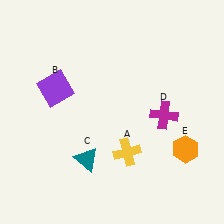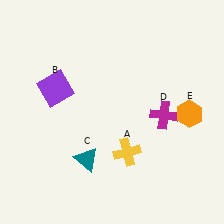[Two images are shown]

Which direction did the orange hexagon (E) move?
The orange hexagon (E) moved up.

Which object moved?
The orange hexagon (E) moved up.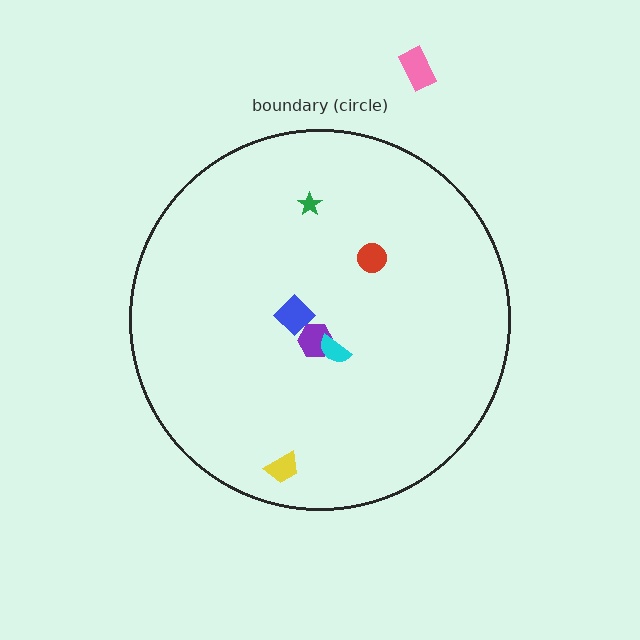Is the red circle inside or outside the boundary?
Inside.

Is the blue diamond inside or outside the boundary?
Inside.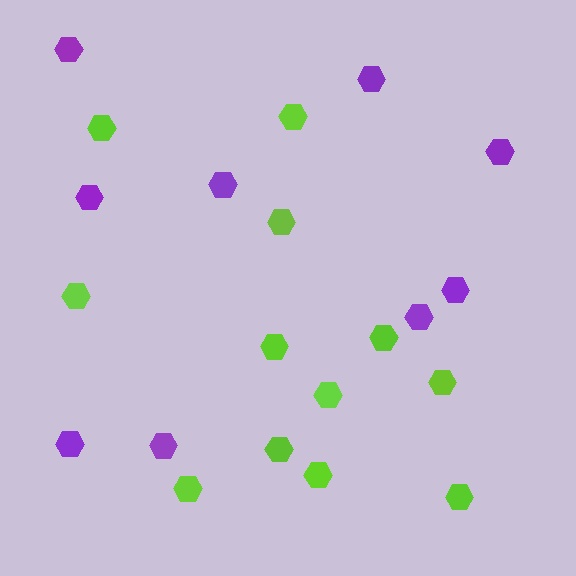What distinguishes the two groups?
There are 2 groups: one group of purple hexagons (9) and one group of lime hexagons (12).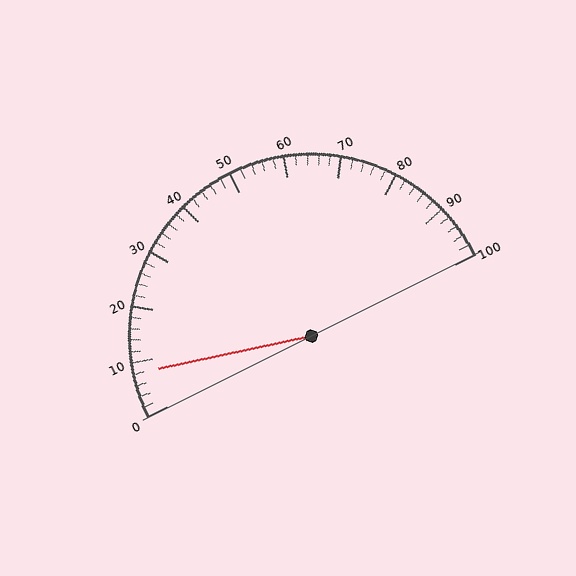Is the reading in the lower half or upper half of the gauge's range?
The reading is in the lower half of the range (0 to 100).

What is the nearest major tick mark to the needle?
The nearest major tick mark is 10.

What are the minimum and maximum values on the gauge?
The gauge ranges from 0 to 100.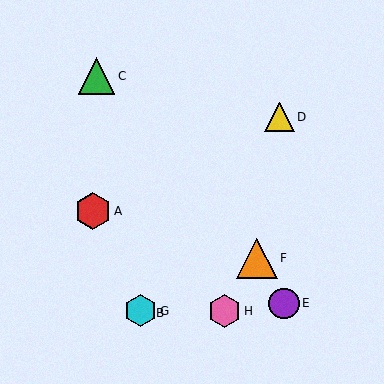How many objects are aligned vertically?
2 objects (B, G) are aligned vertically.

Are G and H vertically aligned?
No, G is at x≈141 and H is at x≈224.